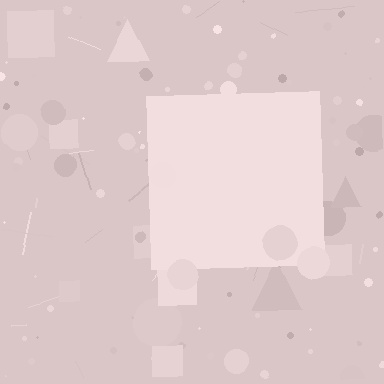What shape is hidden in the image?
A square is hidden in the image.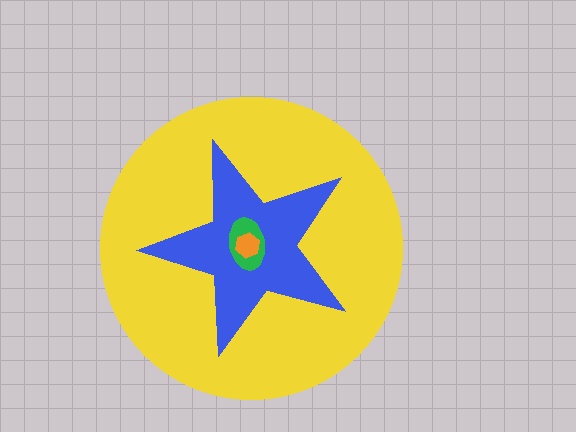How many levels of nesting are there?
4.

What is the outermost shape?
The yellow circle.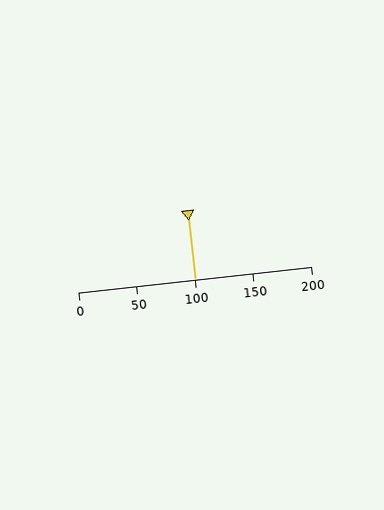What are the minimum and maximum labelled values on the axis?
The axis runs from 0 to 200.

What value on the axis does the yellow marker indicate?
The marker indicates approximately 100.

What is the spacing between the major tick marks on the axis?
The major ticks are spaced 50 apart.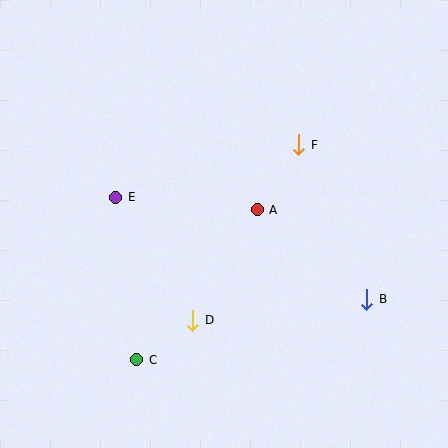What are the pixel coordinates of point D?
Point D is at (193, 320).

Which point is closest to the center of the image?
Point A at (257, 210) is closest to the center.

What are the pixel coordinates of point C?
Point C is at (137, 360).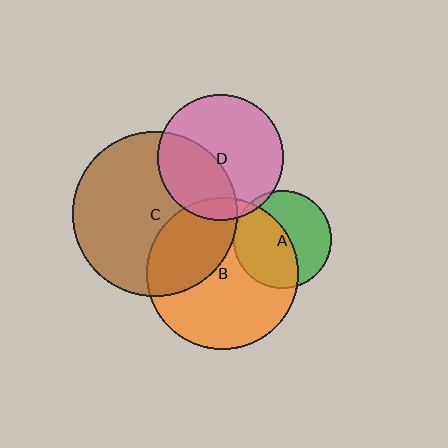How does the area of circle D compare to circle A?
Approximately 1.6 times.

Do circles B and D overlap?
Yes.